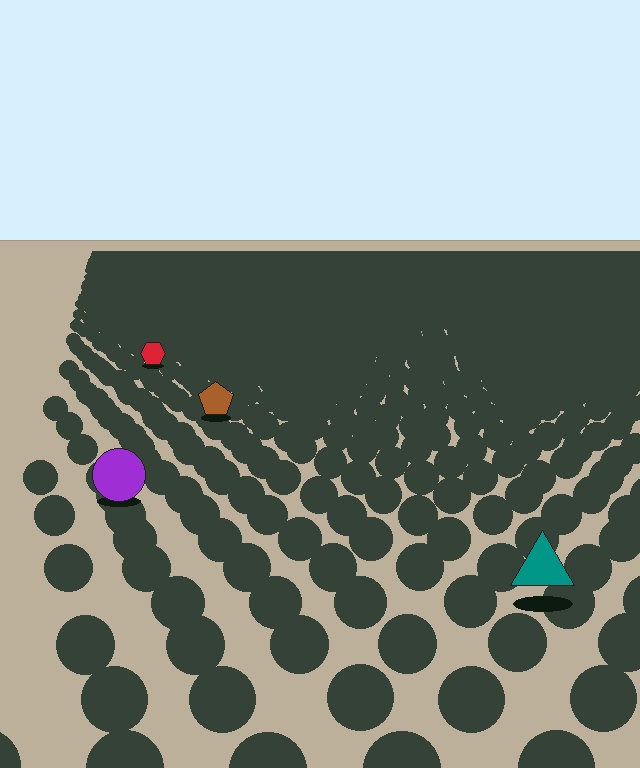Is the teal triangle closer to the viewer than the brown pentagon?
Yes. The teal triangle is closer — you can tell from the texture gradient: the ground texture is coarser near it.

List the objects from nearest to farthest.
From nearest to farthest: the teal triangle, the purple circle, the brown pentagon, the red hexagon.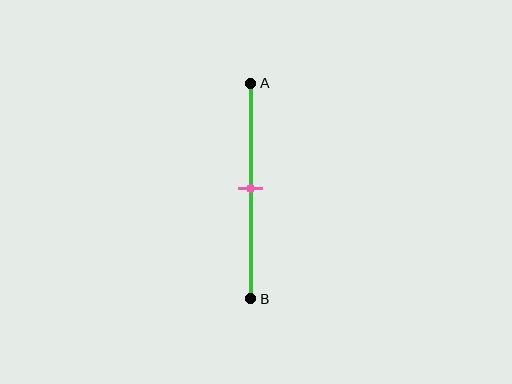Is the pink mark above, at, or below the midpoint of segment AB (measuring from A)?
The pink mark is approximately at the midpoint of segment AB.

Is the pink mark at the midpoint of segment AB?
Yes, the mark is approximately at the midpoint.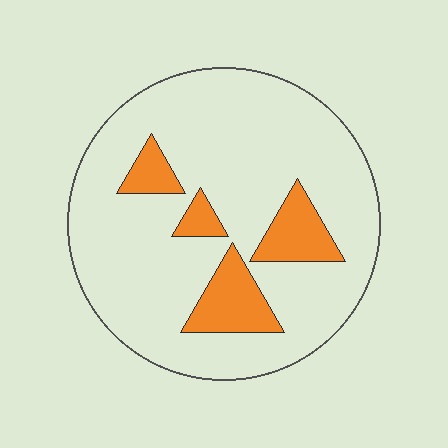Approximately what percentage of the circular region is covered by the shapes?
Approximately 15%.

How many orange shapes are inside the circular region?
4.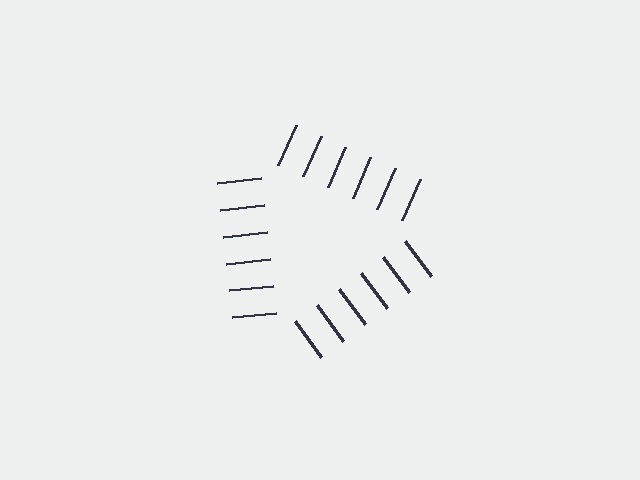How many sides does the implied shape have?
3 sides — the line-ends trace a triangle.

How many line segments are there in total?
18 — 6 along each of the 3 edges.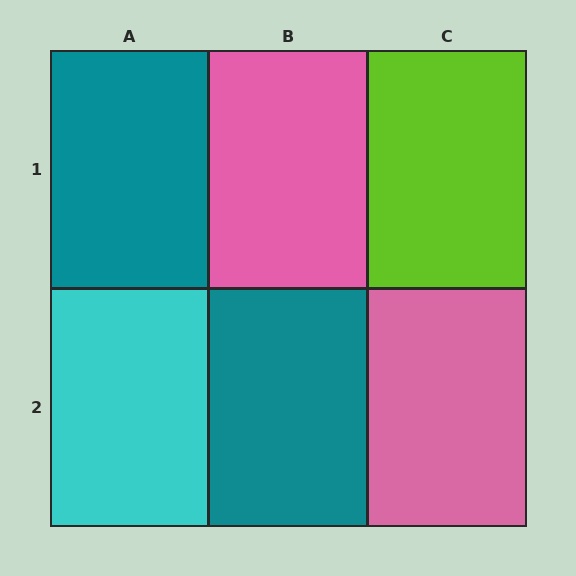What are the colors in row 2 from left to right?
Cyan, teal, pink.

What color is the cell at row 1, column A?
Teal.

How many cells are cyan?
1 cell is cyan.